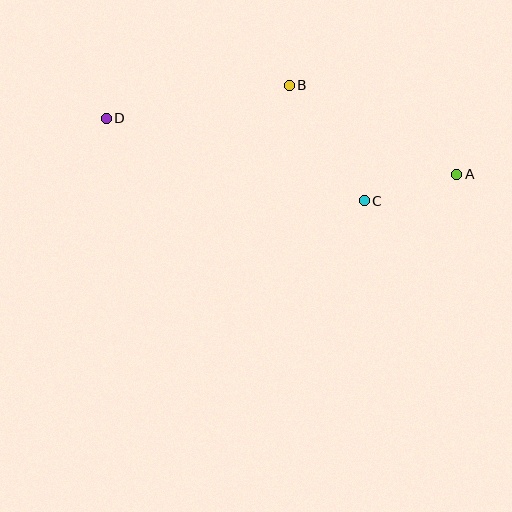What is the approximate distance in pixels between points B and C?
The distance between B and C is approximately 138 pixels.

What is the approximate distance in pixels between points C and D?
The distance between C and D is approximately 271 pixels.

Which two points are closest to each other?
Points A and C are closest to each other.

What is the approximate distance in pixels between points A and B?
The distance between A and B is approximately 190 pixels.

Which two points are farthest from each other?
Points A and D are farthest from each other.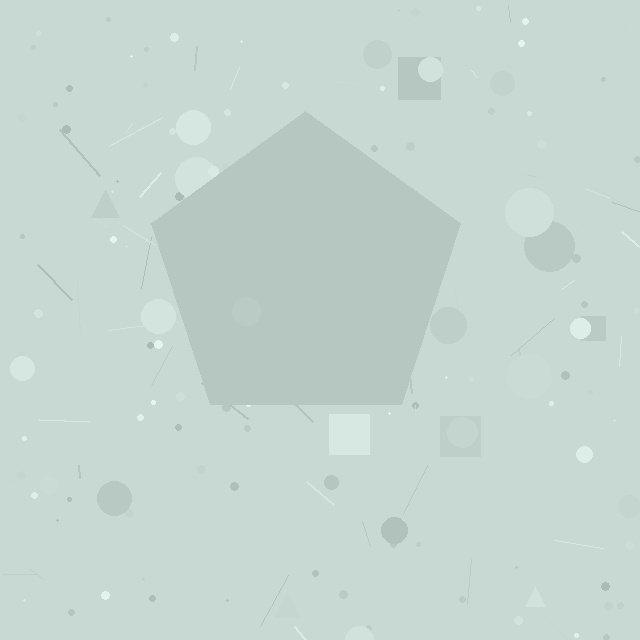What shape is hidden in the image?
A pentagon is hidden in the image.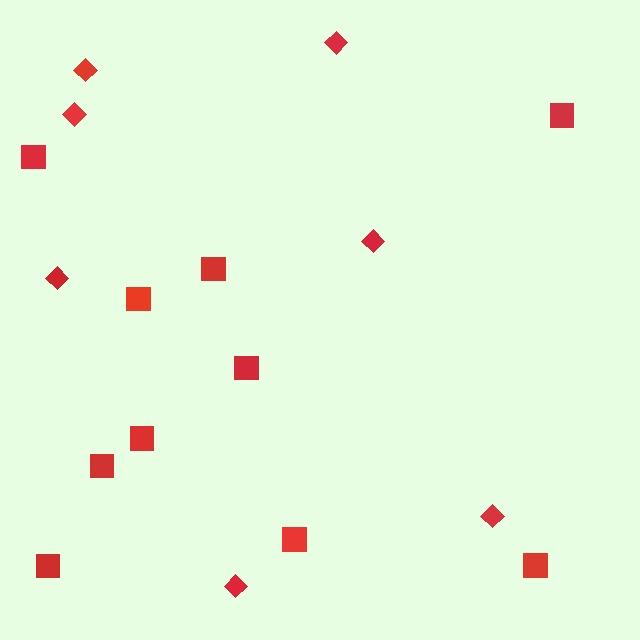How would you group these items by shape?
There are 2 groups: one group of squares (10) and one group of diamonds (7).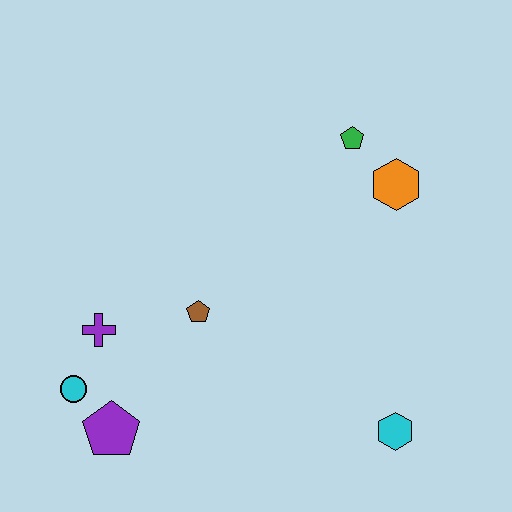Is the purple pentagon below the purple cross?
Yes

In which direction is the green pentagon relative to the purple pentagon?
The green pentagon is above the purple pentagon.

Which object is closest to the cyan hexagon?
The brown pentagon is closest to the cyan hexagon.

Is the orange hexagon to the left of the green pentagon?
No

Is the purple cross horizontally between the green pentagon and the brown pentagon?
No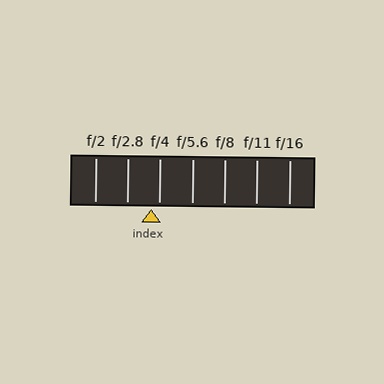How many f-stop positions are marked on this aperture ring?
There are 7 f-stop positions marked.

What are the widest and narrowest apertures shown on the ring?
The widest aperture shown is f/2 and the narrowest is f/16.